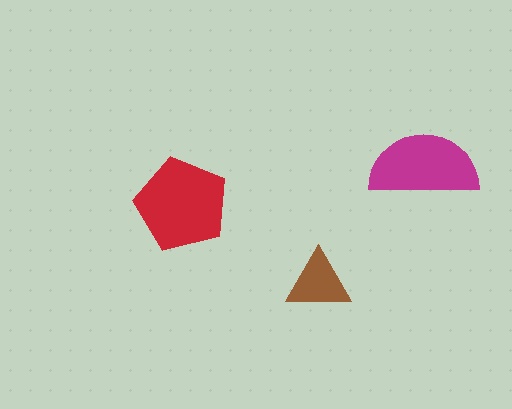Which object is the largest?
The red pentagon.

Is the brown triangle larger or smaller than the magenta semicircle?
Smaller.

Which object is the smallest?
The brown triangle.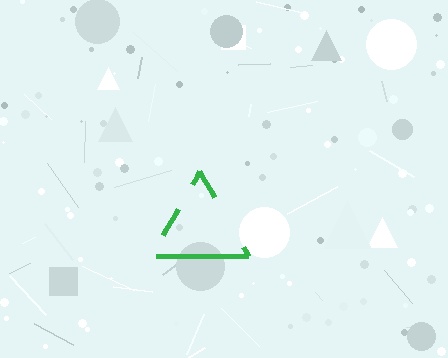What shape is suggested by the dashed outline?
The dashed outline suggests a triangle.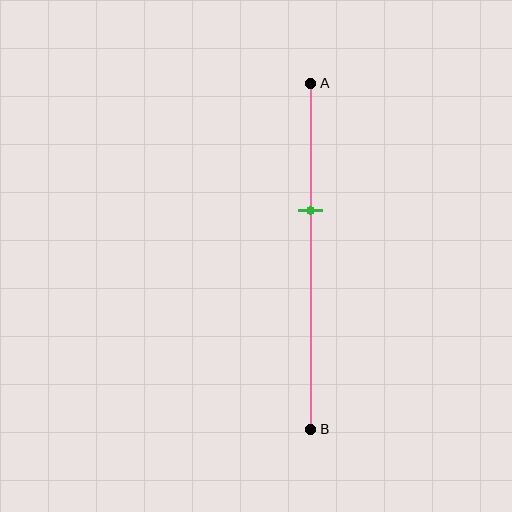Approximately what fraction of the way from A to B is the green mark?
The green mark is approximately 35% of the way from A to B.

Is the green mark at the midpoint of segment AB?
No, the mark is at about 35% from A, not at the 50% midpoint.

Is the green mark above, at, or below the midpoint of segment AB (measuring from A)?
The green mark is above the midpoint of segment AB.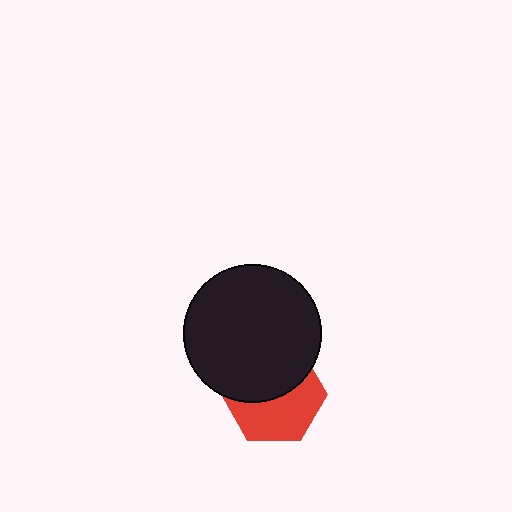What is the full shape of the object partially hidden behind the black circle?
The partially hidden object is a red hexagon.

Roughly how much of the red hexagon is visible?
About half of it is visible (roughly 51%).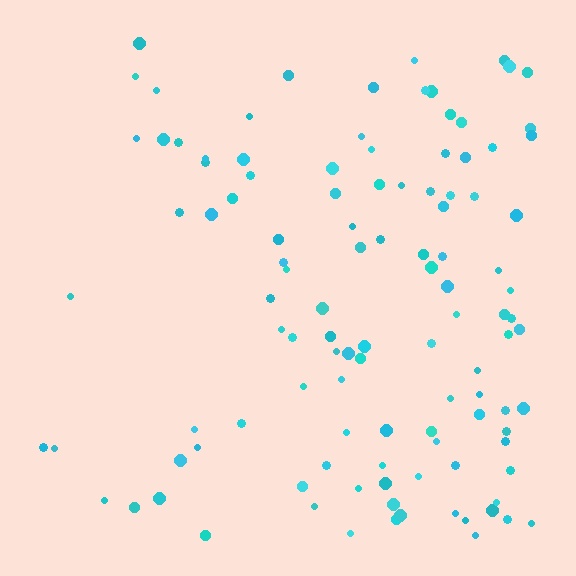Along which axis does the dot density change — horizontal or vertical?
Horizontal.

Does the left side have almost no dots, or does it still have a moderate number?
Still a moderate number, just noticeably fewer than the right.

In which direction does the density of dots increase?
From left to right, with the right side densest.